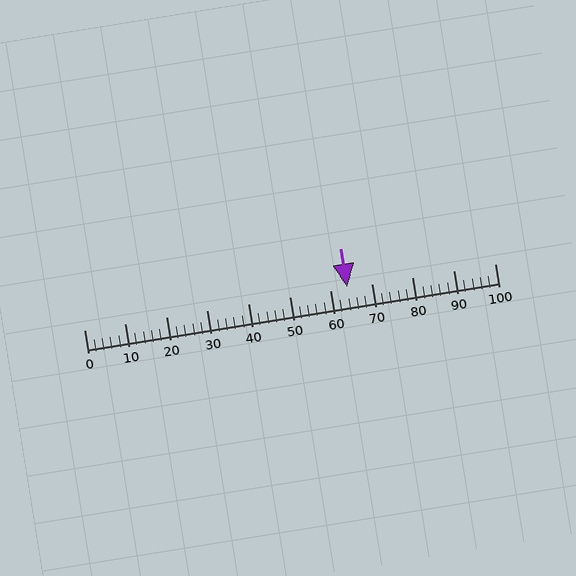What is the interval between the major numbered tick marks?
The major tick marks are spaced 10 units apart.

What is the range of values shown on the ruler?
The ruler shows values from 0 to 100.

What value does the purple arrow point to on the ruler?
The purple arrow points to approximately 64.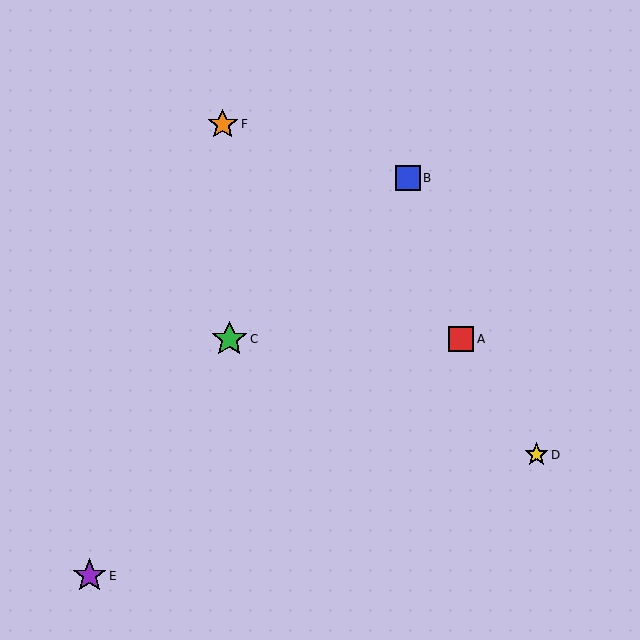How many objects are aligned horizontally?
2 objects (A, C) are aligned horizontally.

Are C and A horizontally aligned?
Yes, both are at y≈339.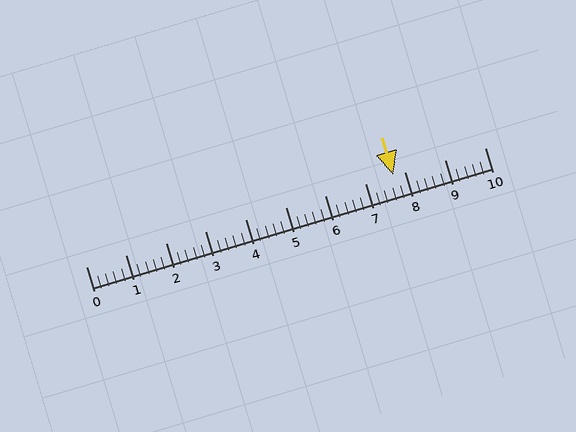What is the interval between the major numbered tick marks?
The major tick marks are spaced 1 units apart.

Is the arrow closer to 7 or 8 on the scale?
The arrow is closer to 8.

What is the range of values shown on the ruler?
The ruler shows values from 0 to 10.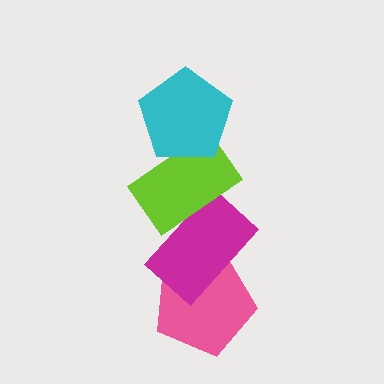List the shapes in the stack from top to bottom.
From top to bottom: the cyan pentagon, the lime rectangle, the magenta rectangle, the pink pentagon.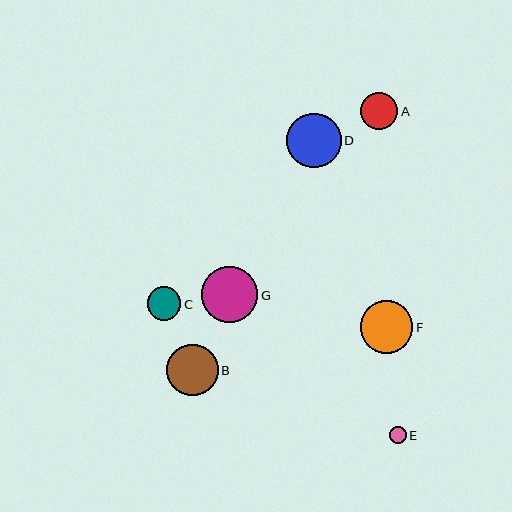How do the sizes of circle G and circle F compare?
Circle G and circle F are approximately the same size.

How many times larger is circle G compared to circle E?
Circle G is approximately 3.3 times the size of circle E.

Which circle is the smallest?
Circle E is the smallest with a size of approximately 17 pixels.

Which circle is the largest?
Circle G is the largest with a size of approximately 56 pixels.